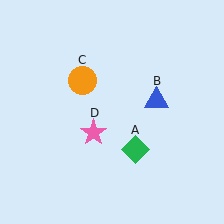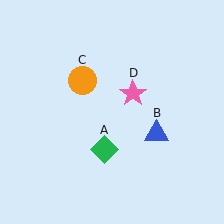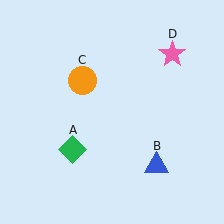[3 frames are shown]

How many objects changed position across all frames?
3 objects changed position: green diamond (object A), blue triangle (object B), pink star (object D).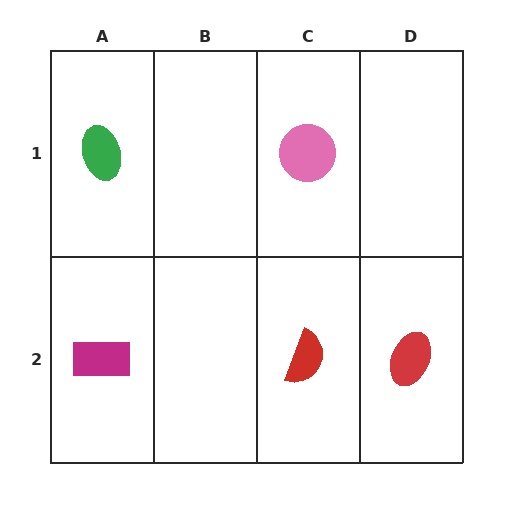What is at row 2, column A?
A magenta rectangle.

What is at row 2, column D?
A red ellipse.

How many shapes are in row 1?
2 shapes.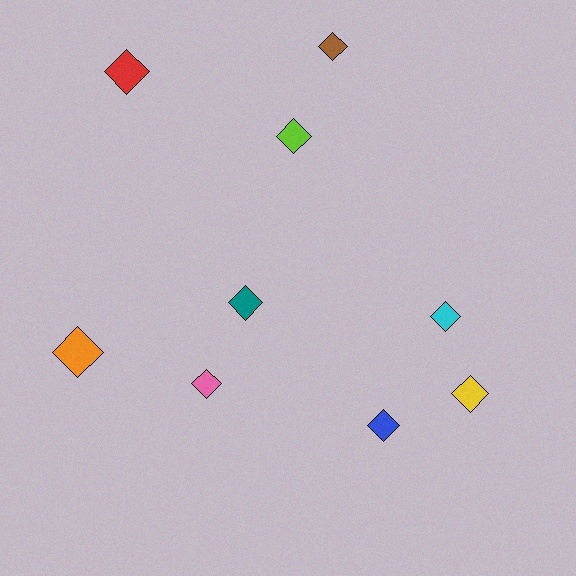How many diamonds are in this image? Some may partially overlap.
There are 9 diamonds.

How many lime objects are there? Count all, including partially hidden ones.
There is 1 lime object.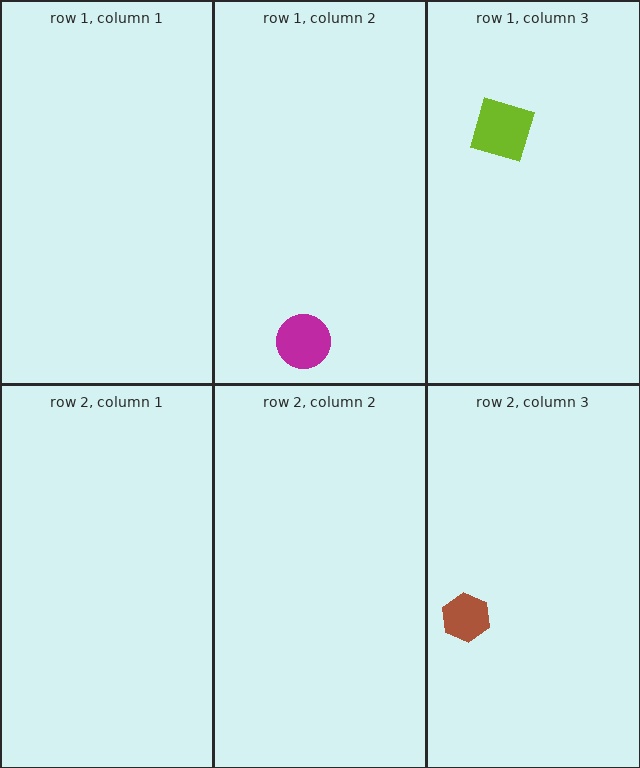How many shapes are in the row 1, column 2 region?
1.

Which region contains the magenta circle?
The row 1, column 2 region.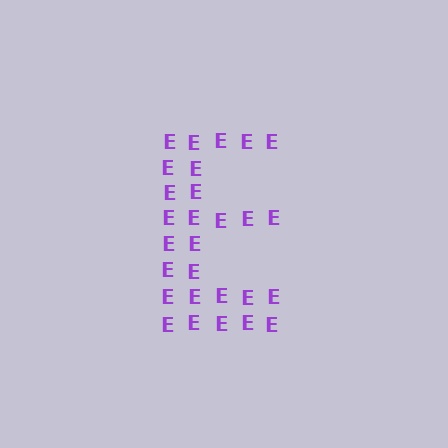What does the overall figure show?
The overall figure shows the letter E.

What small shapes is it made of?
It is made of small letter E's.